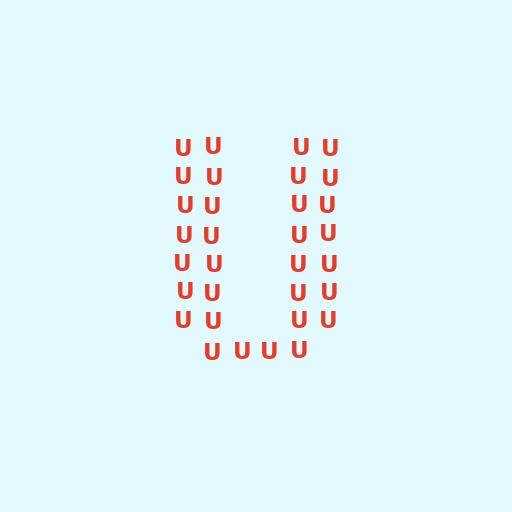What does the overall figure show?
The overall figure shows the letter U.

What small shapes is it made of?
It is made of small letter U's.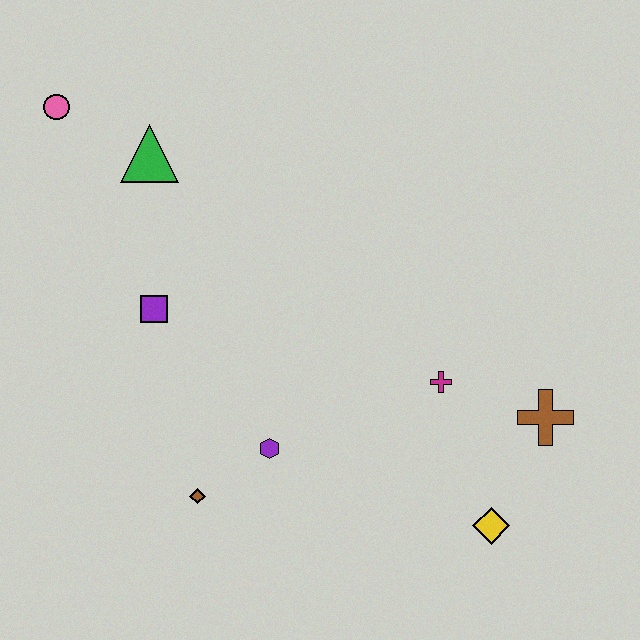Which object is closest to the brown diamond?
The purple hexagon is closest to the brown diamond.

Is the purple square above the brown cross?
Yes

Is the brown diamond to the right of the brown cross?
No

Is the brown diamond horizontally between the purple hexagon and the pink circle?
Yes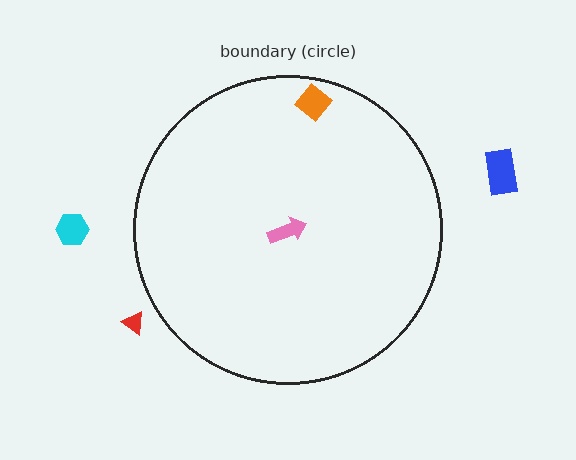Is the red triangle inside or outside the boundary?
Outside.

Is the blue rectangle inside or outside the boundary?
Outside.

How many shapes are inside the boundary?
2 inside, 3 outside.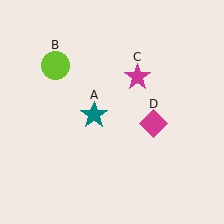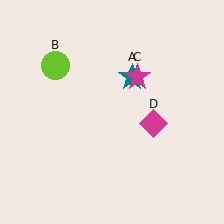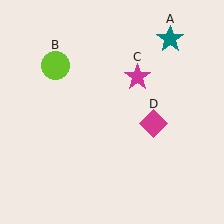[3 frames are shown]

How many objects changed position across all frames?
1 object changed position: teal star (object A).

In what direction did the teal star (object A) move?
The teal star (object A) moved up and to the right.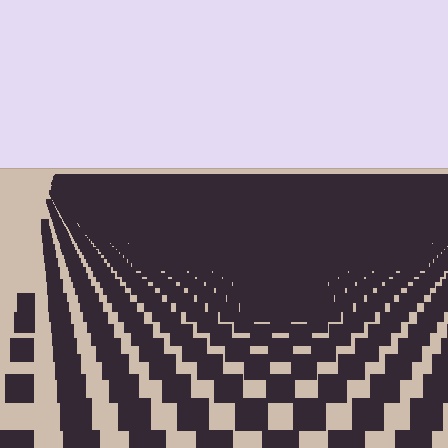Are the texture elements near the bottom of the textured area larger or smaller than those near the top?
Larger. Near the bottom, elements are closer to the viewer and appear at a bigger on-screen size.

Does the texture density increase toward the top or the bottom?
Density increases toward the top.